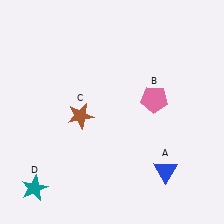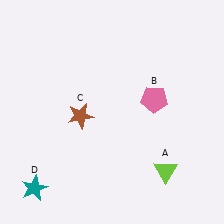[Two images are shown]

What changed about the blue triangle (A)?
In Image 1, A is blue. In Image 2, it changed to lime.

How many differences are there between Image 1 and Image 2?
There is 1 difference between the two images.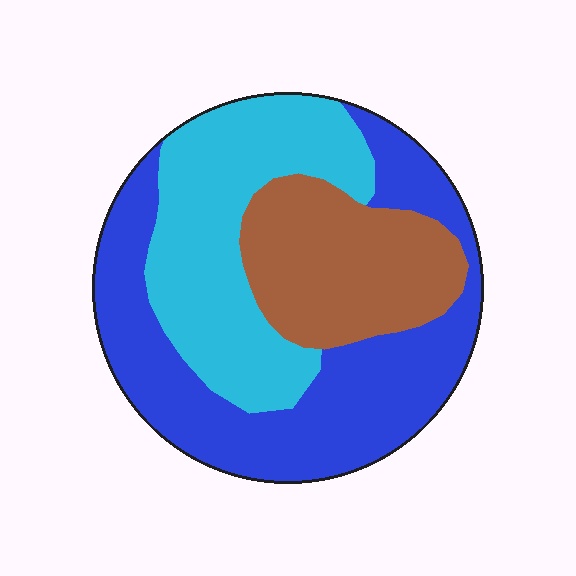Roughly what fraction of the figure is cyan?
Cyan covers 33% of the figure.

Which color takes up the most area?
Blue, at roughly 45%.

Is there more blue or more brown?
Blue.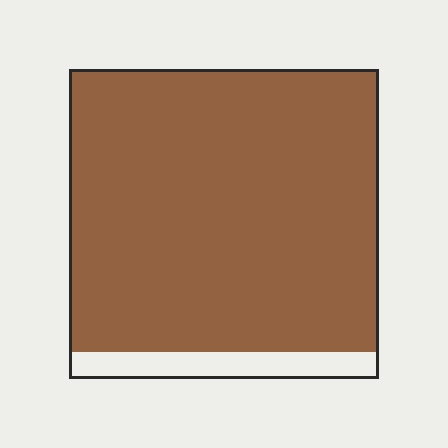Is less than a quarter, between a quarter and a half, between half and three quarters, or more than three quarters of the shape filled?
More than three quarters.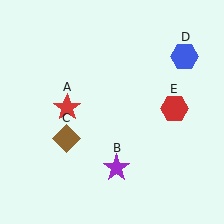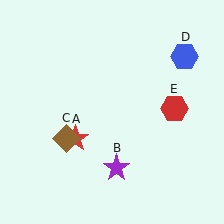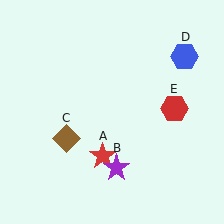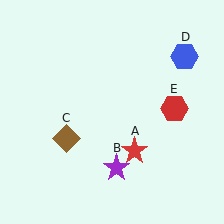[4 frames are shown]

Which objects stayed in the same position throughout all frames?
Purple star (object B) and brown diamond (object C) and blue hexagon (object D) and red hexagon (object E) remained stationary.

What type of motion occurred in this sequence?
The red star (object A) rotated counterclockwise around the center of the scene.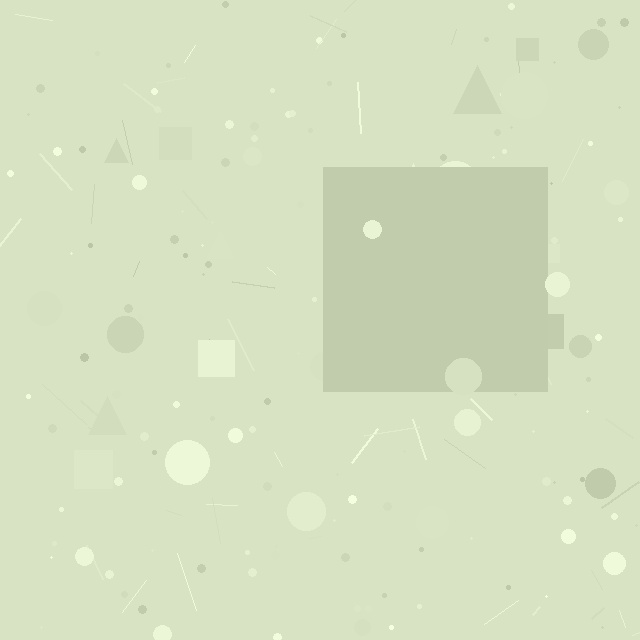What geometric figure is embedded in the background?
A square is embedded in the background.